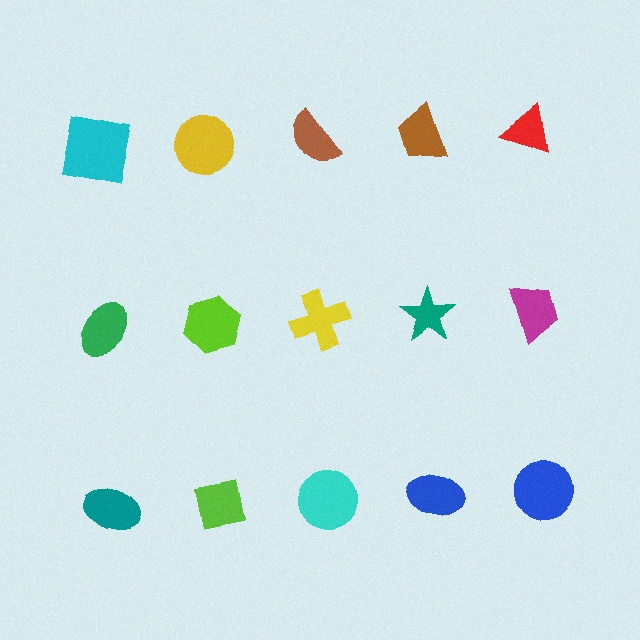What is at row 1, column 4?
A brown trapezoid.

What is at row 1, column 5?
A red triangle.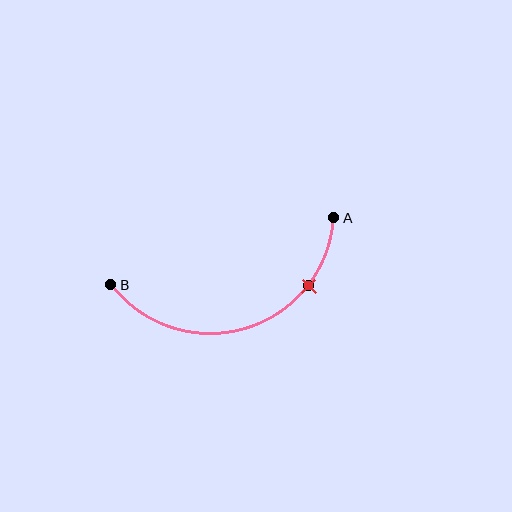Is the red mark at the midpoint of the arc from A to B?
No. The red mark lies on the arc but is closer to endpoint A. The arc midpoint would be at the point on the curve equidistant along the arc from both A and B.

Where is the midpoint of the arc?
The arc midpoint is the point on the curve farthest from the straight line joining A and B. It sits below that line.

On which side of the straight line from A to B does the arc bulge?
The arc bulges below the straight line connecting A and B.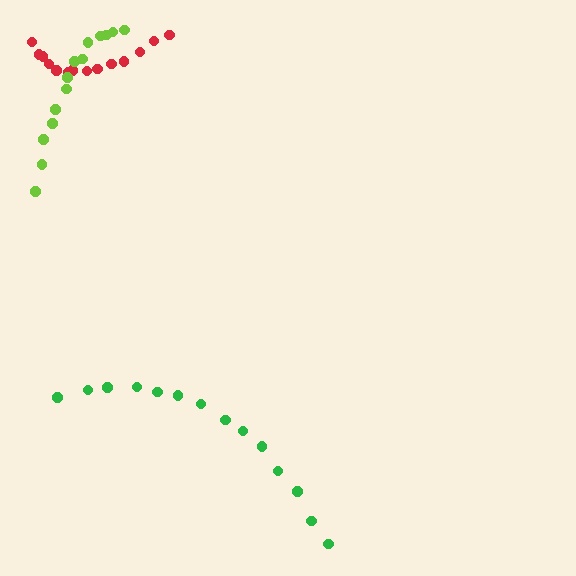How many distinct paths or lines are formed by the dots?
There are 3 distinct paths.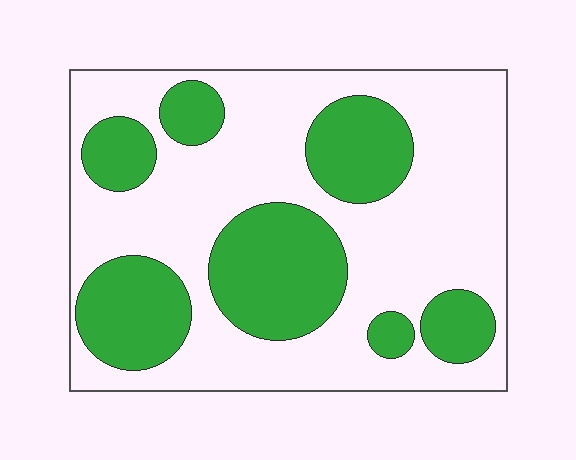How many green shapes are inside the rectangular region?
7.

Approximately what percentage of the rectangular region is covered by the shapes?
Approximately 35%.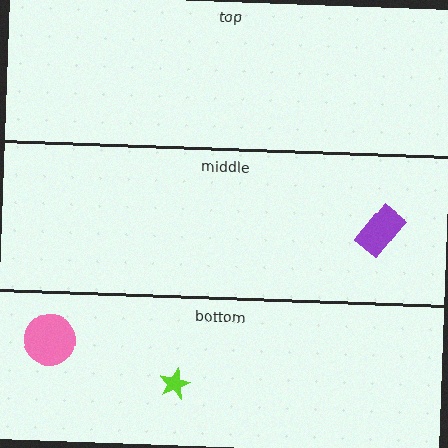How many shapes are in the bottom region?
2.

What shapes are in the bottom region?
The lime star, the pink circle.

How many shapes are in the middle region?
1.